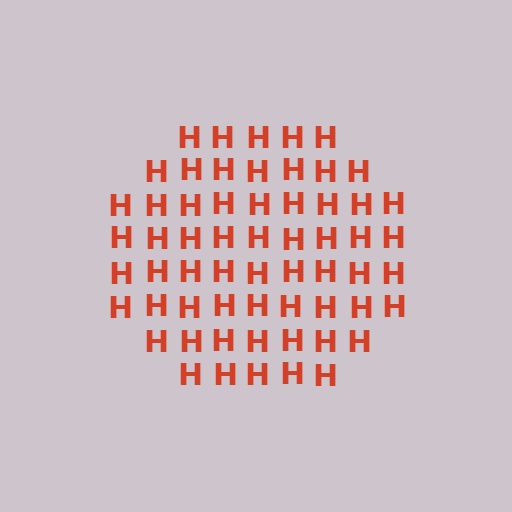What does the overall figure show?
The overall figure shows a circle.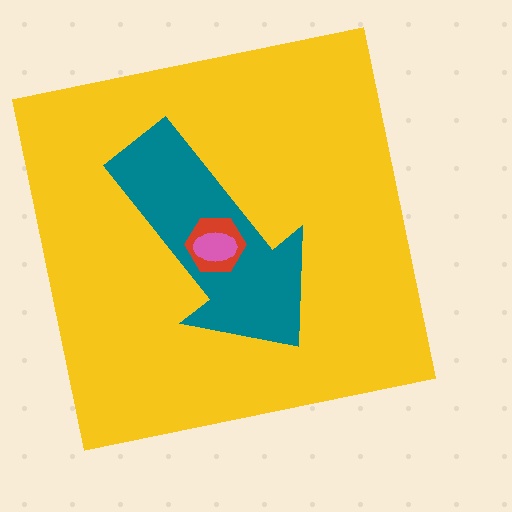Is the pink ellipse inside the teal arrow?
Yes.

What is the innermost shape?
The pink ellipse.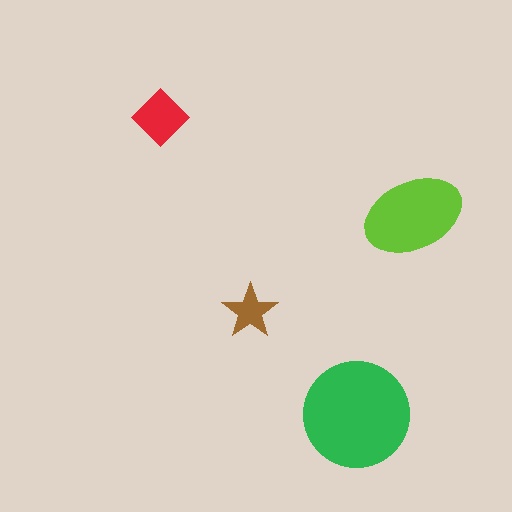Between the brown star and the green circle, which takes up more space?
The green circle.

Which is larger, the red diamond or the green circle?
The green circle.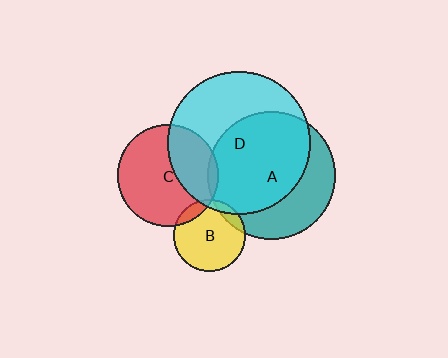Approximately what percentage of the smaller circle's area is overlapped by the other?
Approximately 35%.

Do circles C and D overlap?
Yes.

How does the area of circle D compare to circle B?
Approximately 3.9 times.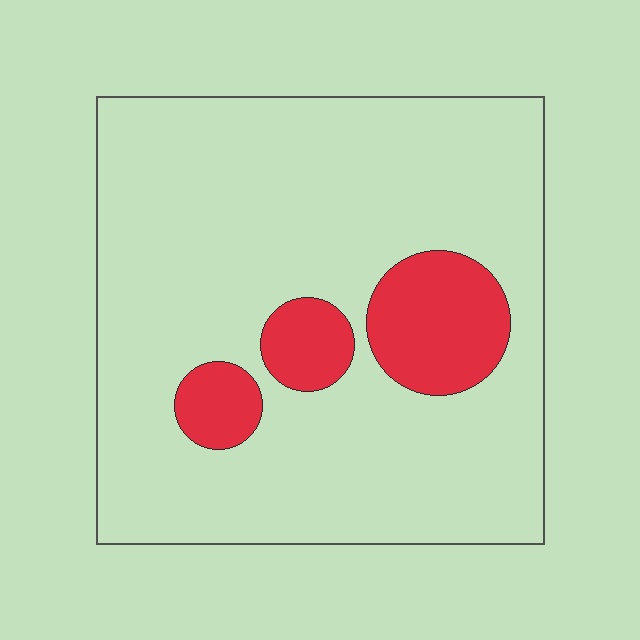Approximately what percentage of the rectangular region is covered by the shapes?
Approximately 15%.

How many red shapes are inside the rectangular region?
3.